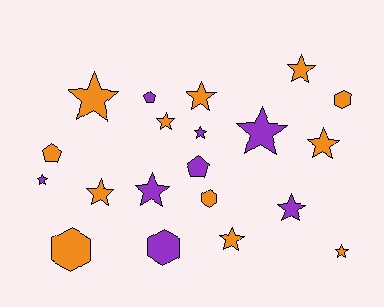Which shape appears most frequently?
Star, with 13 objects.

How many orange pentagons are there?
There is 1 orange pentagon.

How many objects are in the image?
There are 20 objects.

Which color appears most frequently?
Orange, with 12 objects.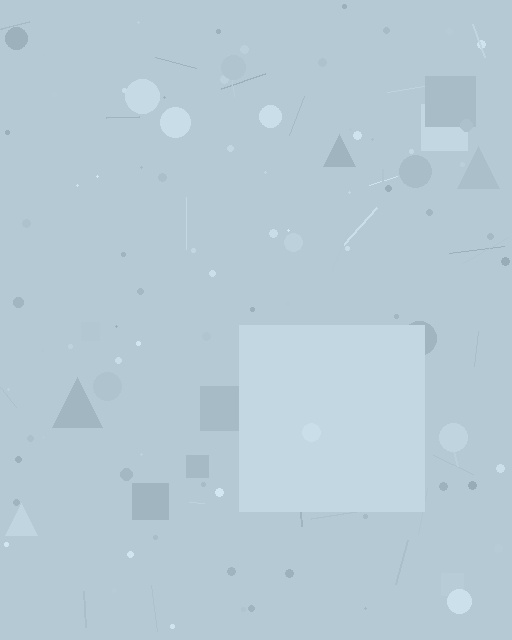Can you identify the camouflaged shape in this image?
The camouflaged shape is a square.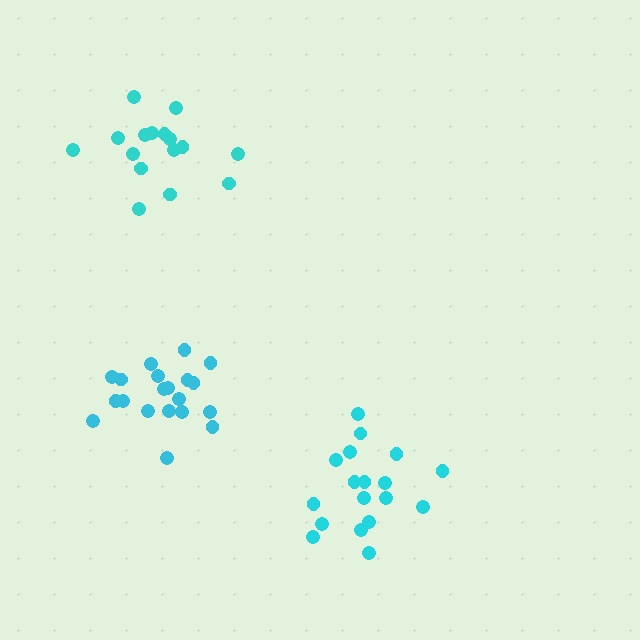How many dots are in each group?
Group 1: 18 dots, Group 2: 16 dots, Group 3: 20 dots (54 total).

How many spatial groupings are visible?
There are 3 spatial groupings.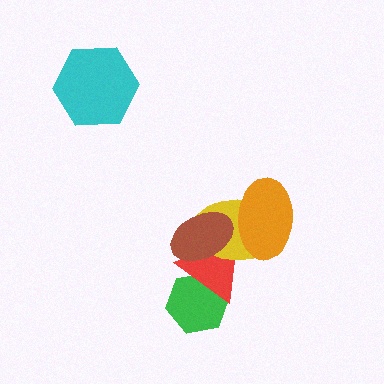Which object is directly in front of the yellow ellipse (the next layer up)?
The brown ellipse is directly in front of the yellow ellipse.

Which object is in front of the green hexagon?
The red triangle is in front of the green hexagon.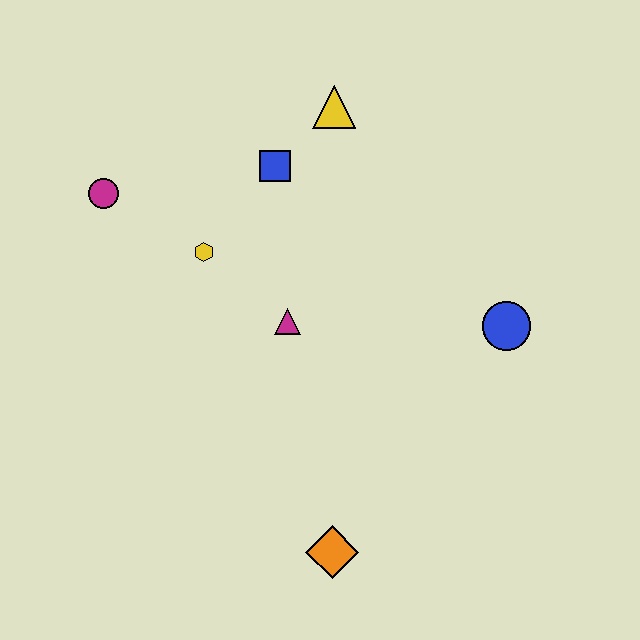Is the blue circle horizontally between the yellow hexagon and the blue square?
No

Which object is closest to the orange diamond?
The magenta triangle is closest to the orange diamond.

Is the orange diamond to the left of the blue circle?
Yes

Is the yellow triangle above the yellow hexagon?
Yes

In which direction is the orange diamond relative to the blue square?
The orange diamond is below the blue square.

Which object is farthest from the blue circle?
The magenta circle is farthest from the blue circle.